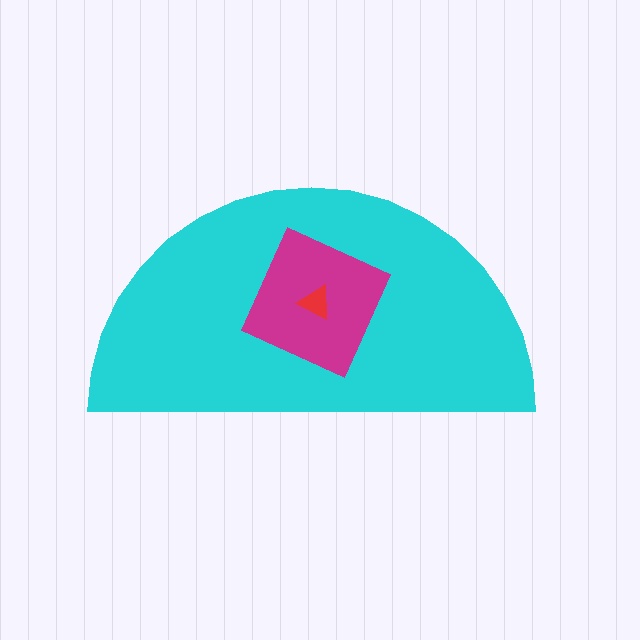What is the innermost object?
The red triangle.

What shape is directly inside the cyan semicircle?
The magenta diamond.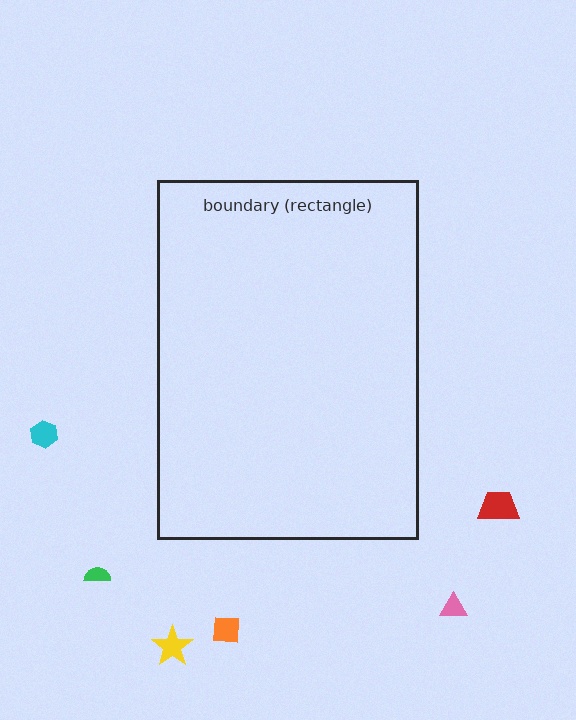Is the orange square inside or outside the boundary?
Outside.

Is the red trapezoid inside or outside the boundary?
Outside.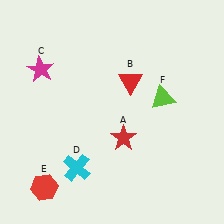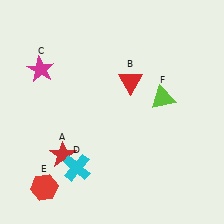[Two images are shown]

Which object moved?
The red star (A) moved left.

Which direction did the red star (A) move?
The red star (A) moved left.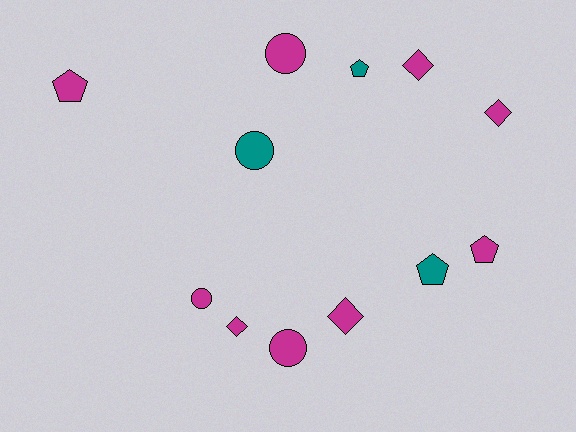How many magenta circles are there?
There are 3 magenta circles.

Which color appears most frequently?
Magenta, with 9 objects.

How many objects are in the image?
There are 12 objects.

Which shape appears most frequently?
Pentagon, with 4 objects.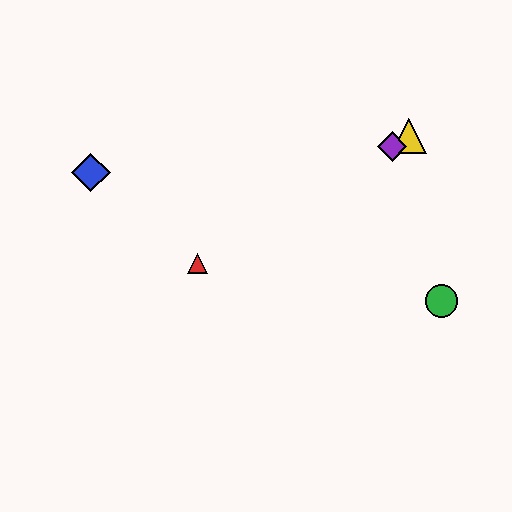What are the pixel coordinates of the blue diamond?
The blue diamond is at (91, 173).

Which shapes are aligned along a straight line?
The red triangle, the yellow triangle, the purple diamond are aligned along a straight line.